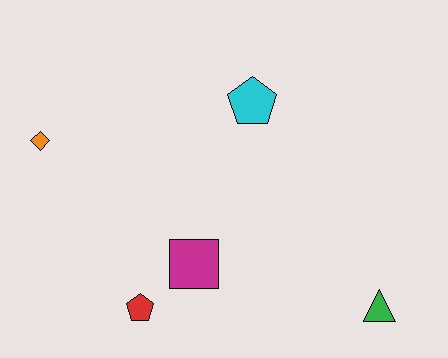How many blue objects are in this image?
There are no blue objects.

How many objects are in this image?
There are 5 objects.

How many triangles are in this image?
There is 1 triangle.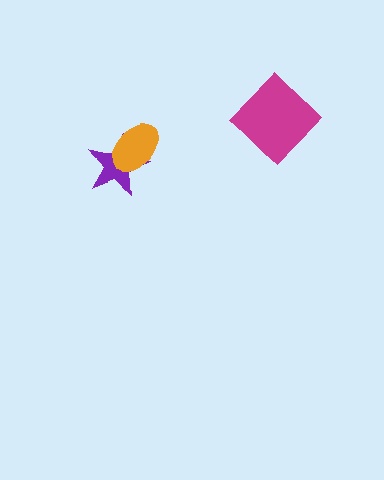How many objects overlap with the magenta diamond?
0 objects overlap with the magenta diamond.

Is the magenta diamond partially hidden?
No, no other shape covers it.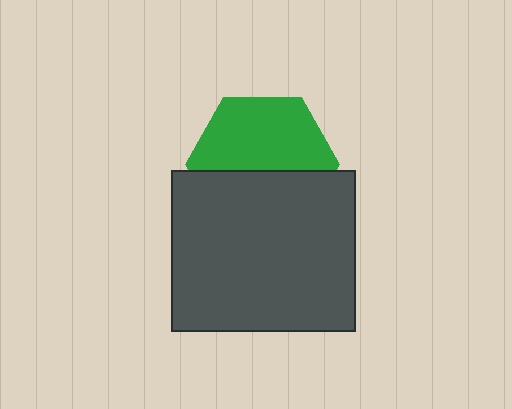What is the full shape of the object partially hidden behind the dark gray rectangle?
The partially hidden object is a green hexagon.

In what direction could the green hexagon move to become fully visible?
The green hexagon could move up. That would shift it out from behind the dark gray rectangle entirely.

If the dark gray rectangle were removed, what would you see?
You would see the complete green hexagon.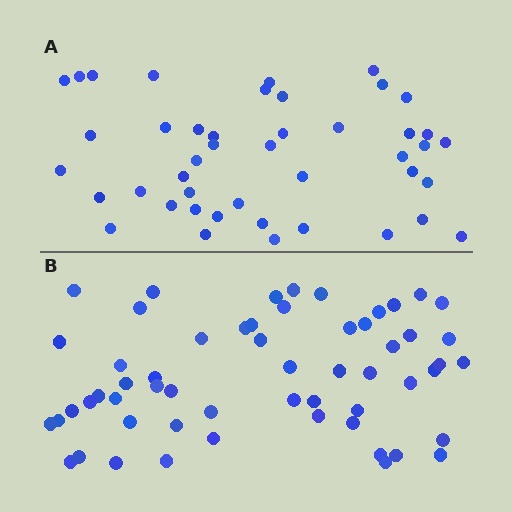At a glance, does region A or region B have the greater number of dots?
Region B (the bottom region) has more dots.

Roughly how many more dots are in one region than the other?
Region B has approximately 15 more dots than region A.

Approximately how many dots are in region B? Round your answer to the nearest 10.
About 60 dots. (The exact count is 57, which rounds to 60.)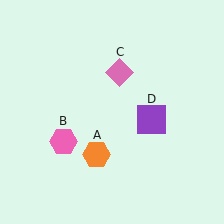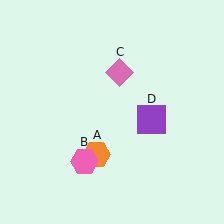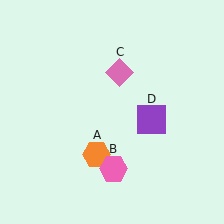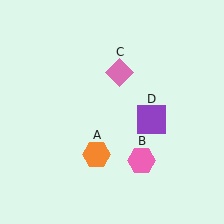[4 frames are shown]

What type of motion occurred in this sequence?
The pink hexagon (object B) rotated counterclockwise around the center of the scene.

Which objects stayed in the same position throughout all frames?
Orange hexagon (object A) and pink diamond (object C) and purple square (object D) remained stationary.